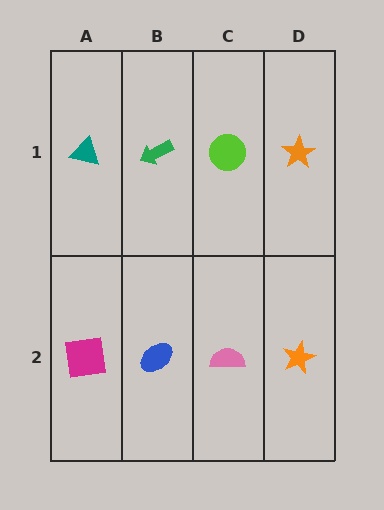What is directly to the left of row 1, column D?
A lime circle.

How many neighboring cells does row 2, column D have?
2.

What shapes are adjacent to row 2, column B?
A green arrow (row 1, column B), a magenta square (row 2, column A), a pink semicircle (row 2, column C).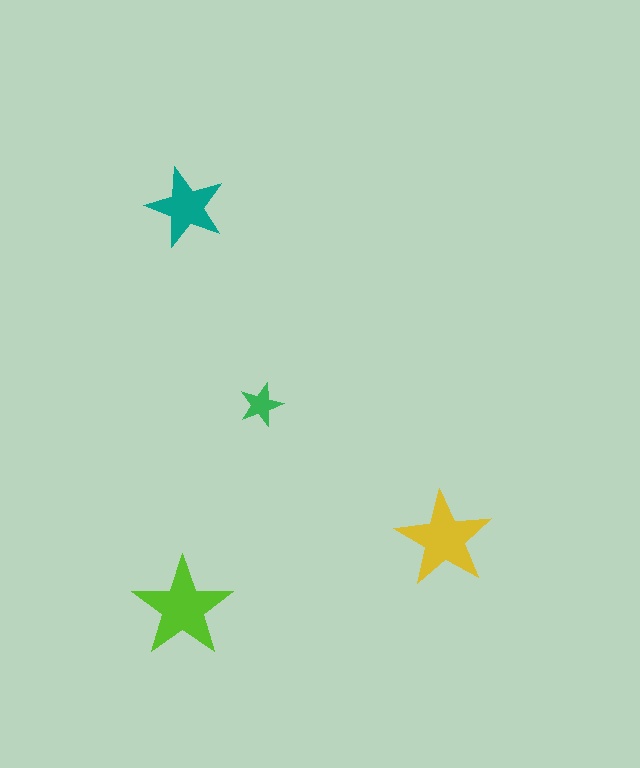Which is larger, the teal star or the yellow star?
The yellow one.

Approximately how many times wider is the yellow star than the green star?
About 2 times wider.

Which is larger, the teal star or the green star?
The teal one.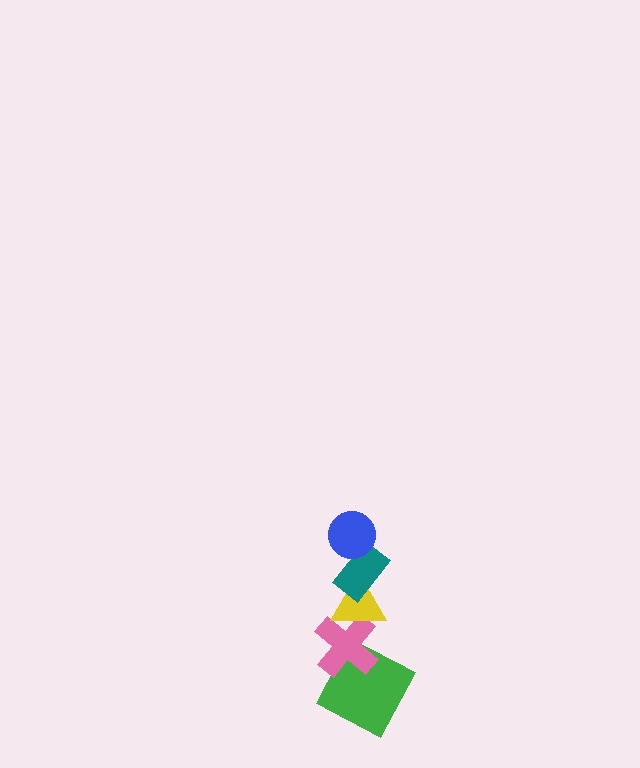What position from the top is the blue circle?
The blue circle is 1st from the top.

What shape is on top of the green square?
The pink cross is on top of the green square.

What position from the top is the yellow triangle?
The yellow triangle is 3rd from the top.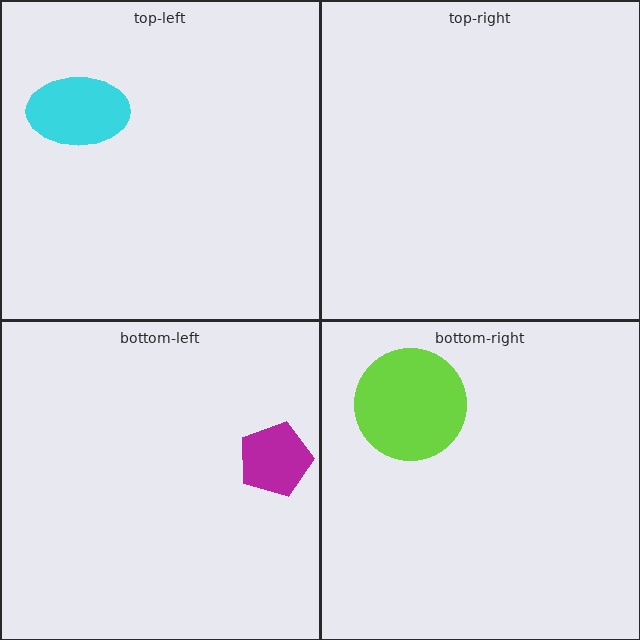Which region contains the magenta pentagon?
The bottom-left region.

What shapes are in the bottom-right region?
The lime circle.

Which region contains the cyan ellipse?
The top-left region.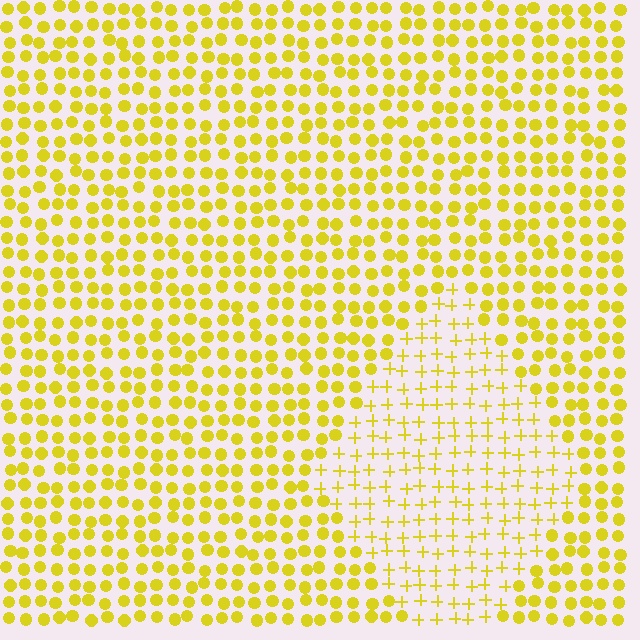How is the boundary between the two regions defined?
The boundary is defined by a change in element shape: plus signs inside vs. circles outside. All elements share the same color and spacing.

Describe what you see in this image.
The image is filled with small yellow elements arranged in a uniform grid. A diamond-shaped region contains plus signs, while the surrounding area contains circles. The boundary is defined purely by the change in element shape.